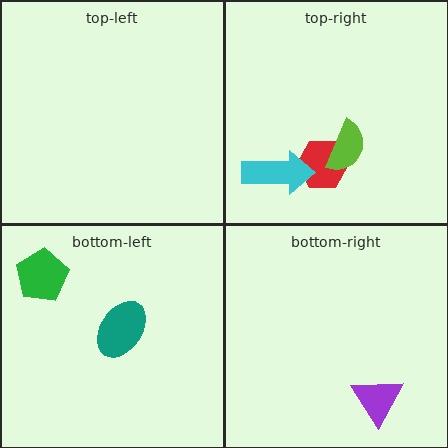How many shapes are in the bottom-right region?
1.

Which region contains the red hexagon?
The top-right region.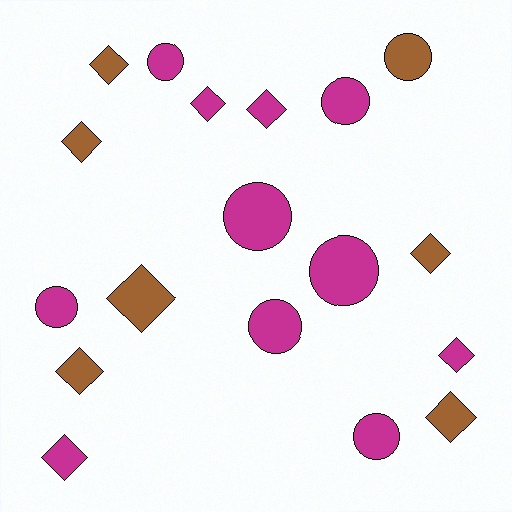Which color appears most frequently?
Magenta, with 11 objects.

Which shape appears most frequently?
Diamond, with 10 objects.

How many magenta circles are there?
There are 7 magenta circles.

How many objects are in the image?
There are 18 objects.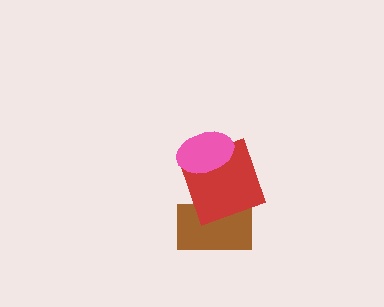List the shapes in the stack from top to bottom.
From top to bottom: the pink ellipse, the red square, the brown rectangle.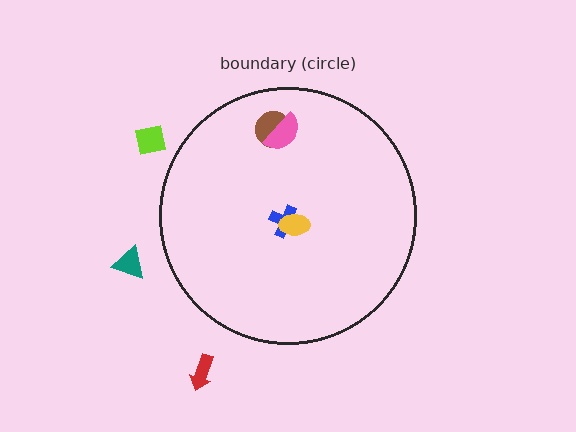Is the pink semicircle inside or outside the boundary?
Inside.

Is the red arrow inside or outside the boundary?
Outside.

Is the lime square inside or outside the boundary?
Outside.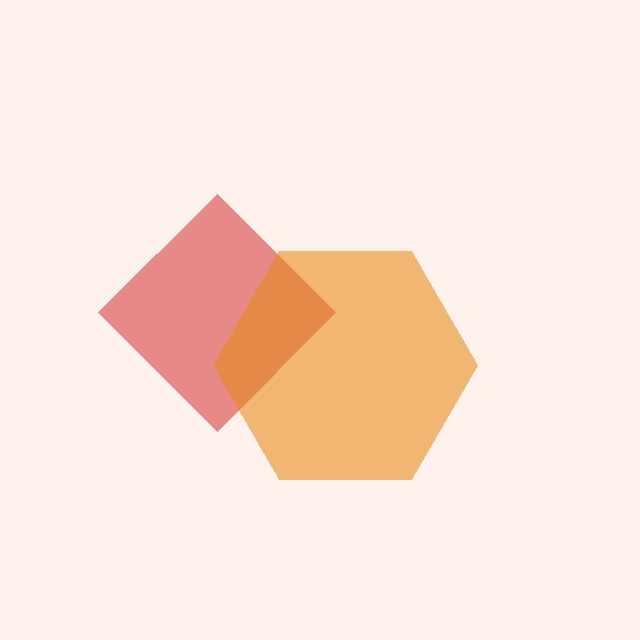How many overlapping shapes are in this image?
There are 2 overlapping shapes in the image.